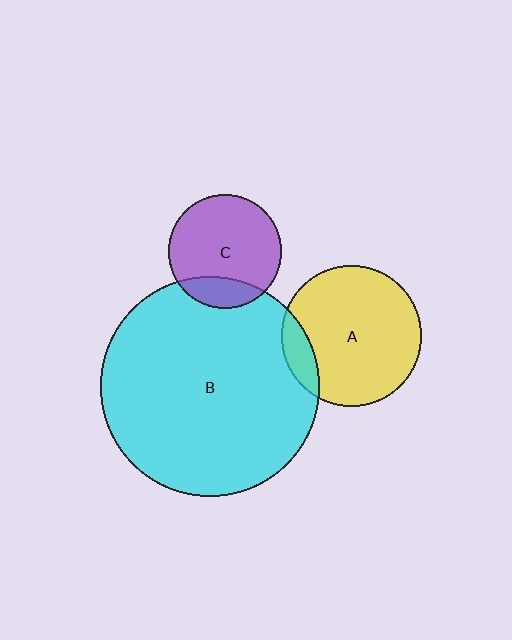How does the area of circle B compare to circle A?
Approximately 2.4 times.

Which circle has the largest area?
Circle B (cyan).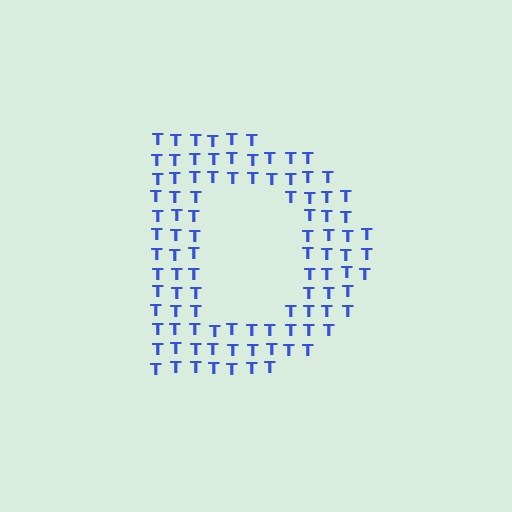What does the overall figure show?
The overall figure shows the letter D.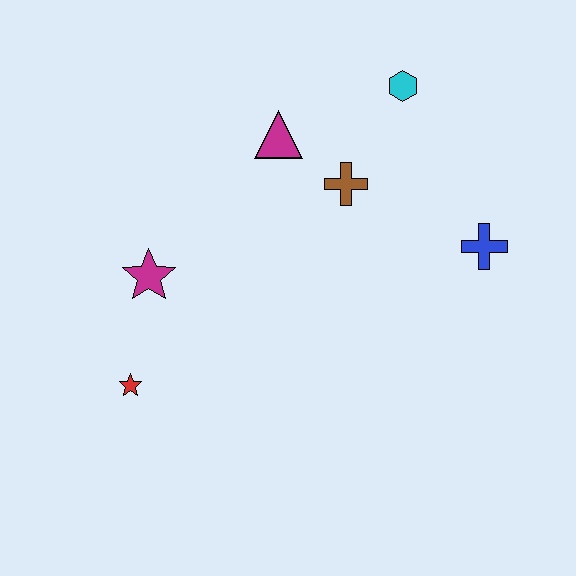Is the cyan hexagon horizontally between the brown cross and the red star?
No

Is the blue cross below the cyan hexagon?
Yes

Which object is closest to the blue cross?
The brown cross is closest to the blue cross.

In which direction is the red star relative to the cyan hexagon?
The red star is below the cyan hexagon.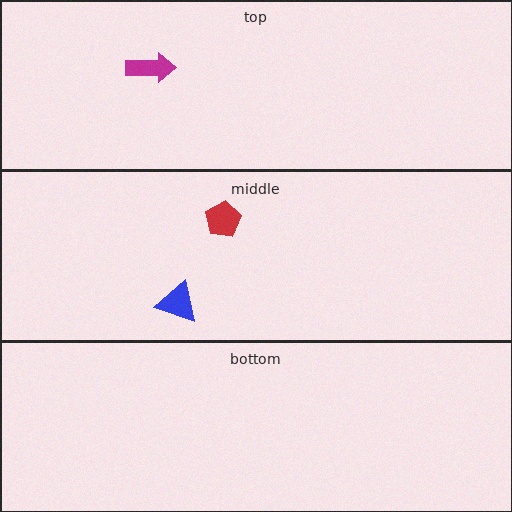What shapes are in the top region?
The magenta arrow.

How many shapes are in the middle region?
2.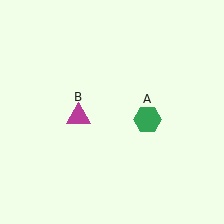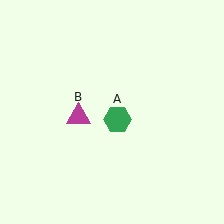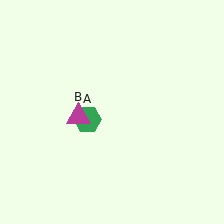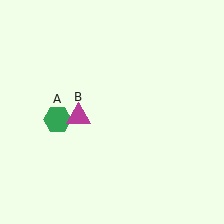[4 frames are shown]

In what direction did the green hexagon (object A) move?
The green hexagon (object A) moved left.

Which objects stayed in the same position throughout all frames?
Magenta triangle (object B) remained stationary.